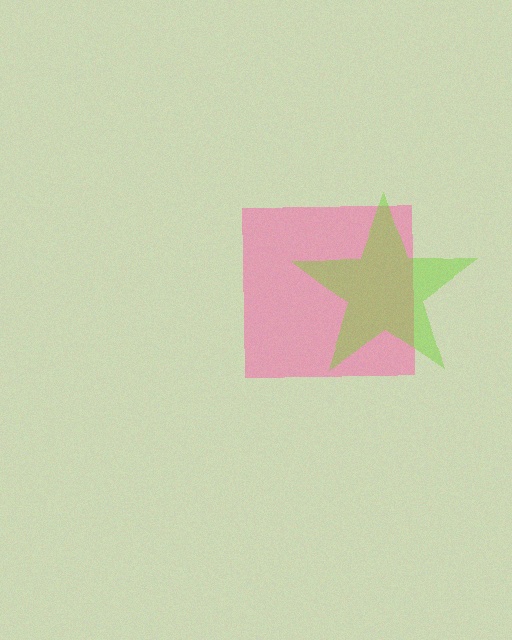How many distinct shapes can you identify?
There are 2 distinct shapes: a pink square, a lime star.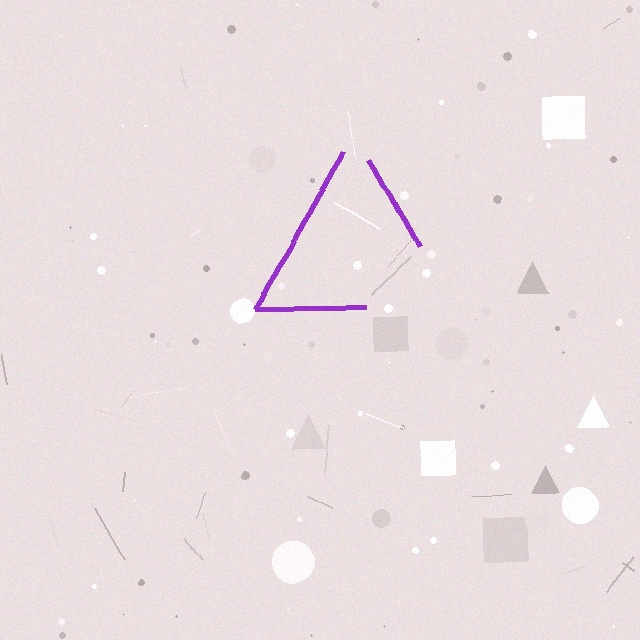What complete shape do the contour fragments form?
The contour fragments form a triangle.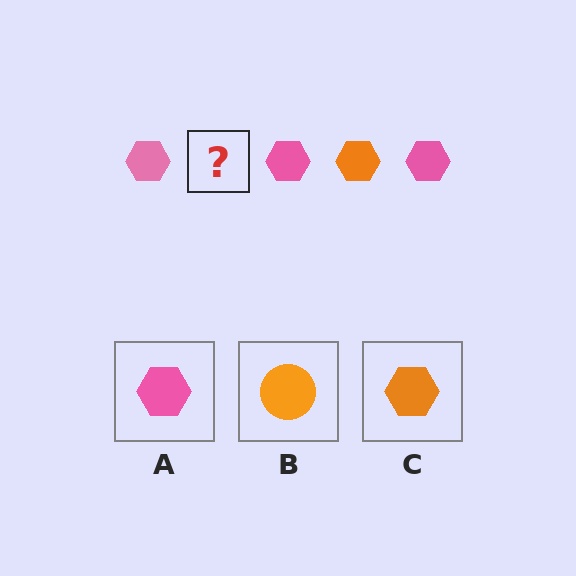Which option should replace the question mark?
Option C.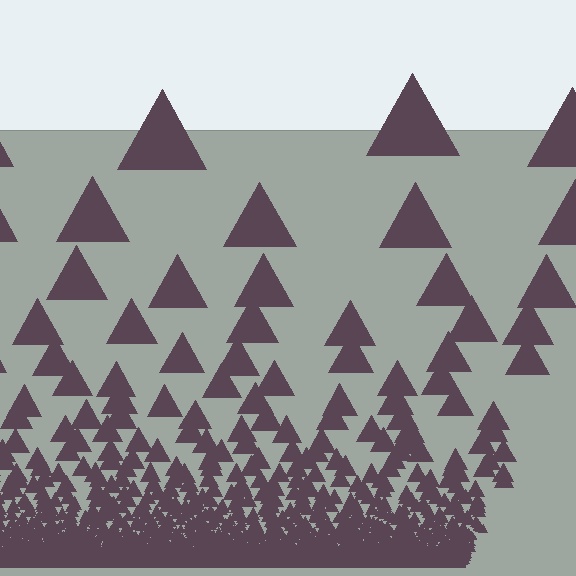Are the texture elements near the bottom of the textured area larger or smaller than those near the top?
Smaller. The gradient is inverted — elements near the bottom are smaller and denser.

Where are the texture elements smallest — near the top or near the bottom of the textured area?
Near the bottom.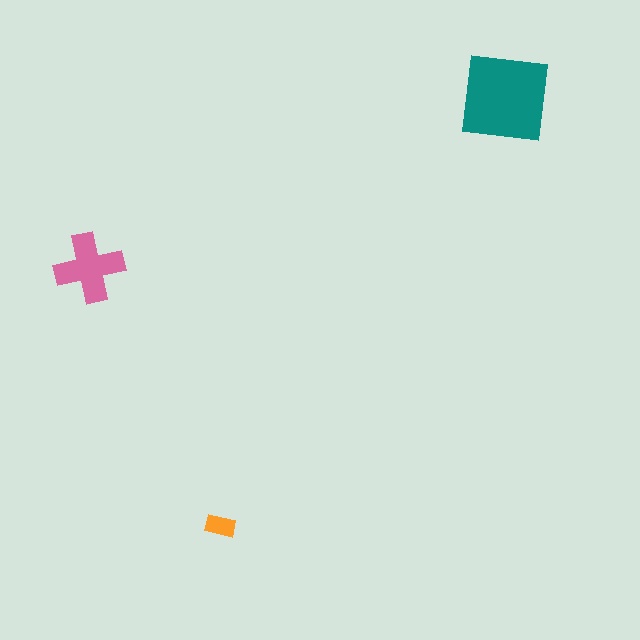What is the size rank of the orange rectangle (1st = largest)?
3rd.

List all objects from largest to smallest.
The teal square, the pink cross, the orange rectangle.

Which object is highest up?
The teal square is topmost.